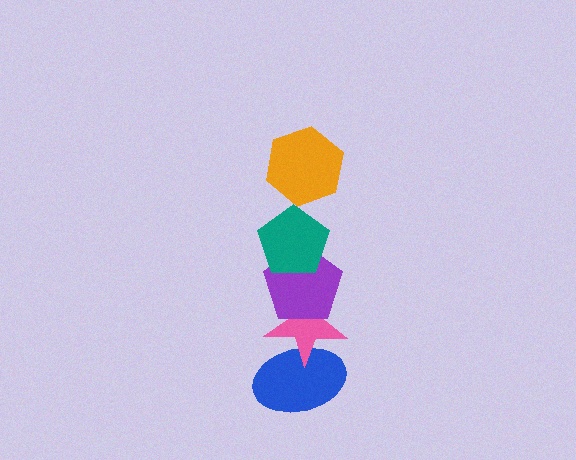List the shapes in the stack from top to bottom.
From top to bottom: the orange hexagon, the teal pentagon, the purple pentagon, the pink star, the blue ellipse.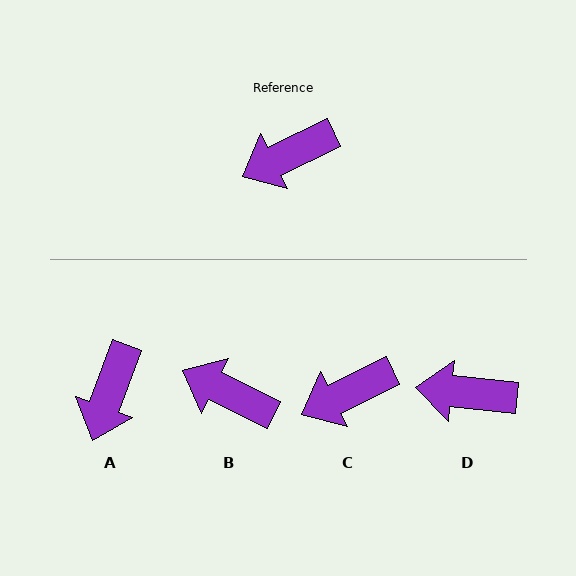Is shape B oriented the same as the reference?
No, it is off by about 52 degrees.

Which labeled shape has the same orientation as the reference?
C.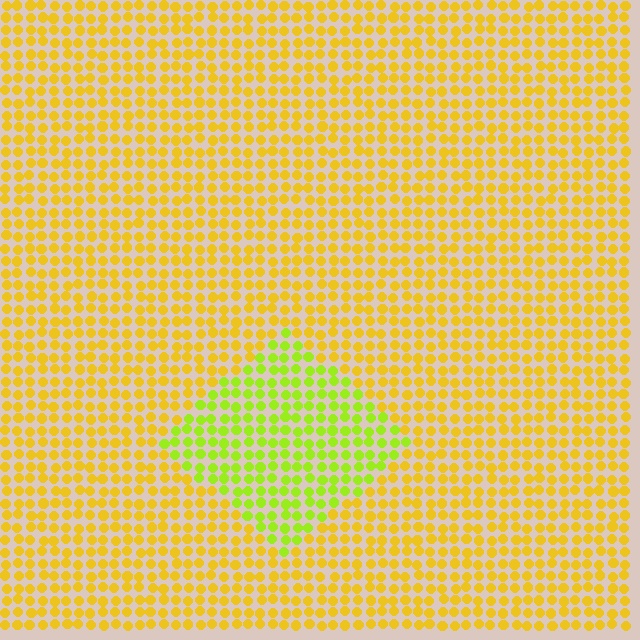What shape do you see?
I see a diamond.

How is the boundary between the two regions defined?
The boundary is defined purely by a slight shift in hue (about 36 degrees). Spacing, size, and orientation are identical on both sides.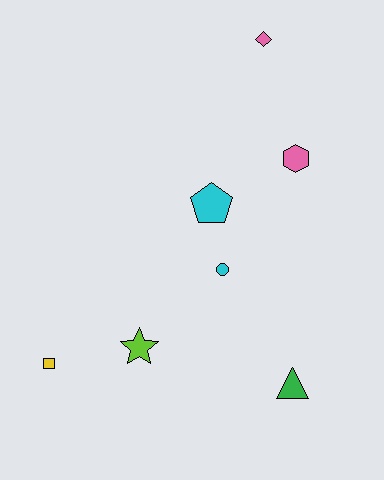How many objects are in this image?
There are 7 objects.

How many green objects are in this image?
There is 1 green object.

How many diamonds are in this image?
There is 1 diamond.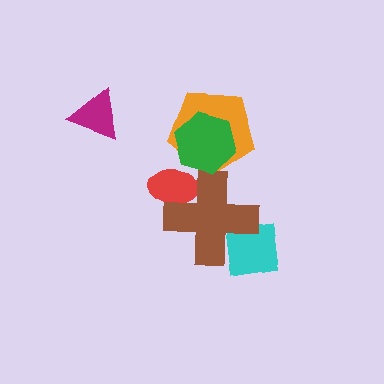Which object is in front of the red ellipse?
The brown cross is in front of the red ellipse.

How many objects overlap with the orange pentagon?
1 object overlaps with the orange pentagon.